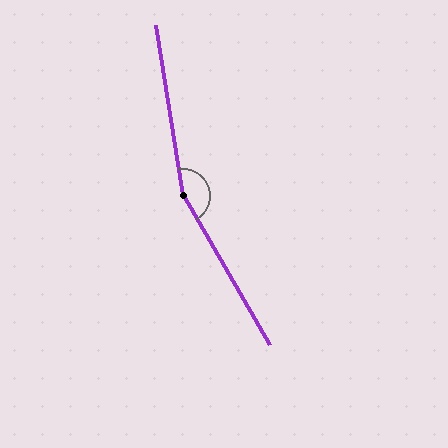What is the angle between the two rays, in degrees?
Approximately 159 degrees.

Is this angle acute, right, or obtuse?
It is obtuse.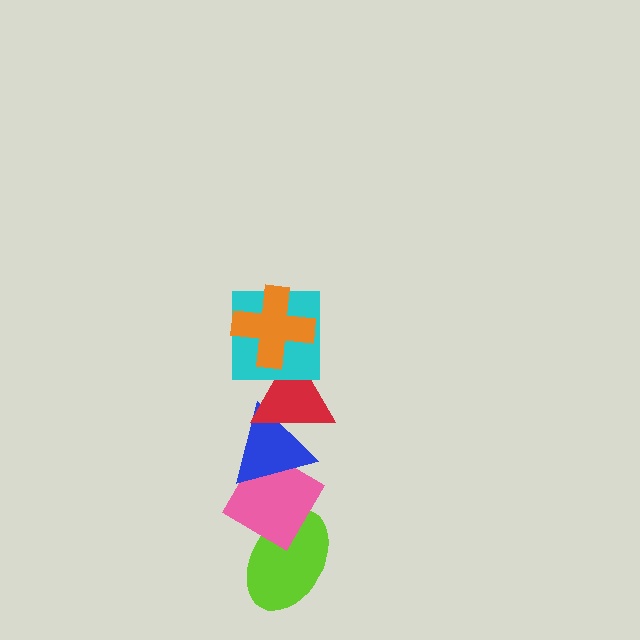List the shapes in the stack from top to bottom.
From top to bottom: the orange cross, the cyan square, the red triangle, the blue triangle, the pink diamond, the lime ellipse.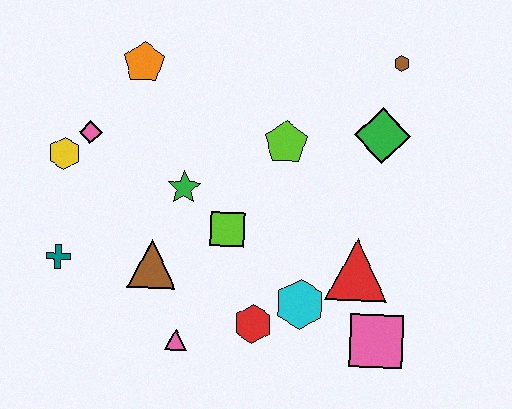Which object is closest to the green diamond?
The brown hexagon is closest to the green diamond.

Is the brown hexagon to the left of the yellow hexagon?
No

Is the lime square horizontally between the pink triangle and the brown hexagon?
Yes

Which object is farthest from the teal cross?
The brown hexagon is farthest from the teal cross.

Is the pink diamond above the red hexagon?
Yes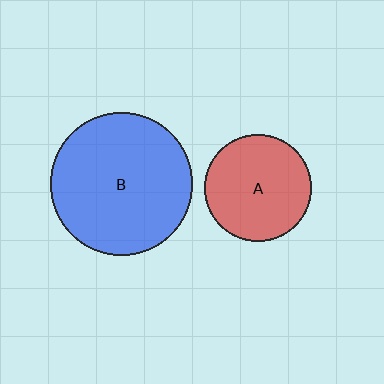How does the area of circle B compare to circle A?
Approximately 1.8 times.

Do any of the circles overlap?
No, none of the circles overlap.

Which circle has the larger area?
Circle B (blue).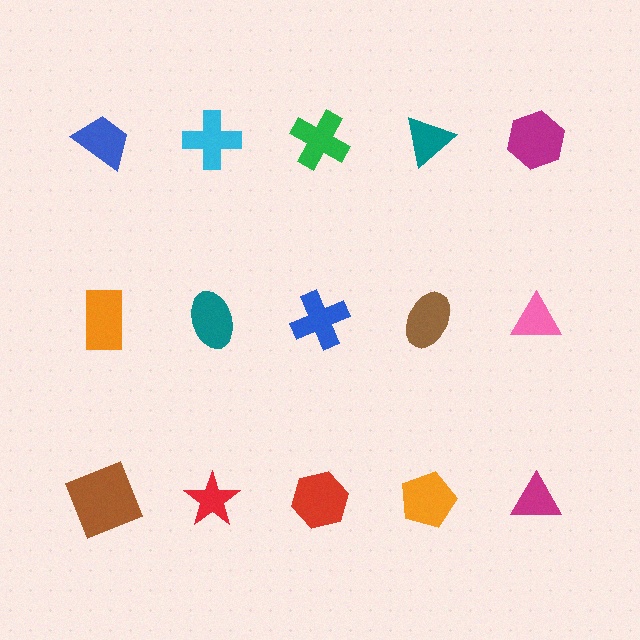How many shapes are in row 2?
5 shapes.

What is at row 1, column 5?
A magenta hexagon.